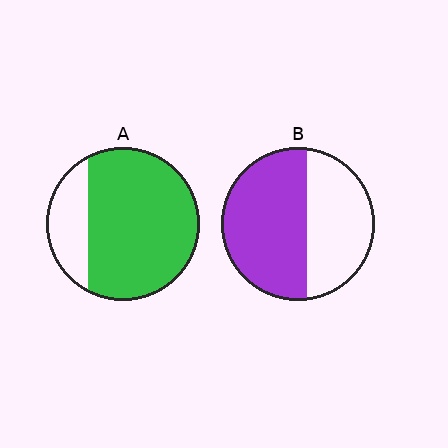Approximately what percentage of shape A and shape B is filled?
A is approximately 80% and B is approximately 55%.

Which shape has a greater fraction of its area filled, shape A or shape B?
Shape A.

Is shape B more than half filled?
Yes.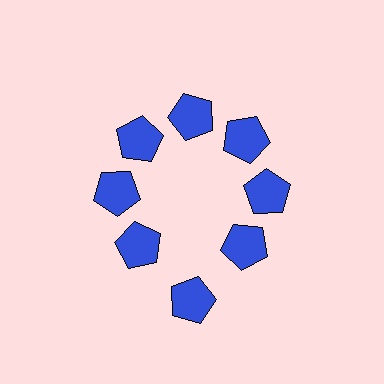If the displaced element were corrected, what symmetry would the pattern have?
It would have 8-fold rotational symmetry — the pattern would map onto itself every 45 degrees.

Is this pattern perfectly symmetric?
No. The 8 blue pentagons are arranged in a ring, but one element near the 6 o'clock position is pushed outward from the center, breaking the 8-fold rotational symmetry.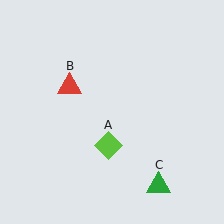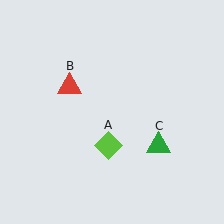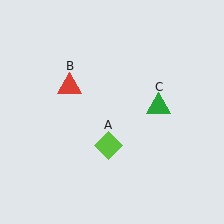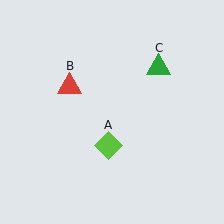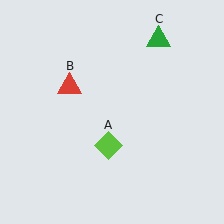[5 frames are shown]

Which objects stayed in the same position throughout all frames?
Lime diamond (object A) and red triangle (object B) remained stationary.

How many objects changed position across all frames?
1 object changed position: green triangle (object C).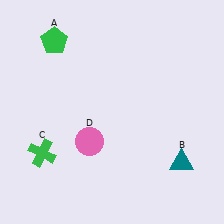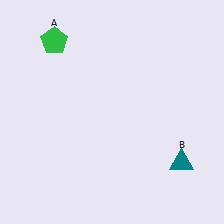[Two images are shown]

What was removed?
The pink circle (D), the green cross (C) were removed in Image 2.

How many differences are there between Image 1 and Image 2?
There are 2 differences between the two images.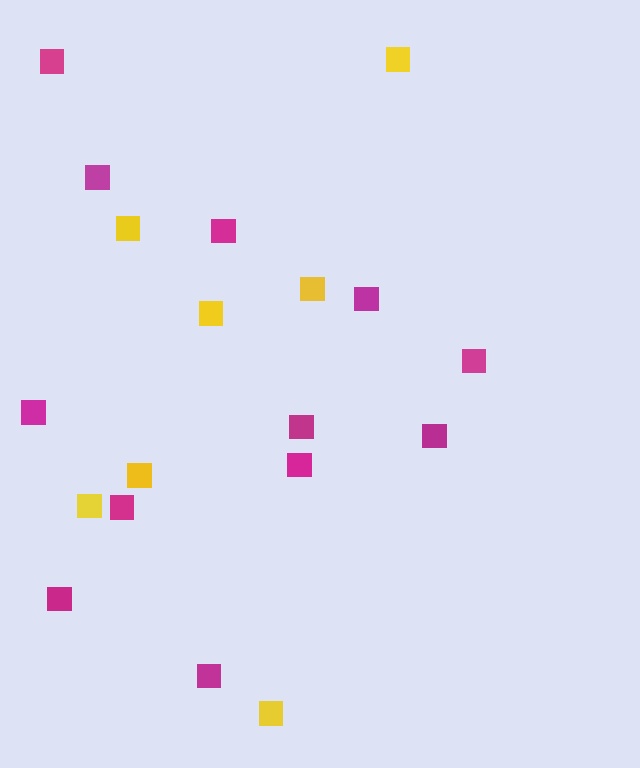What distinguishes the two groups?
There are 2 groups: one group of magenta squares (12) and one group of yellow squares (7).